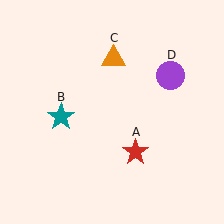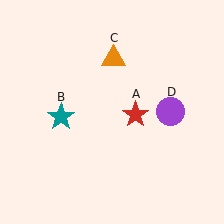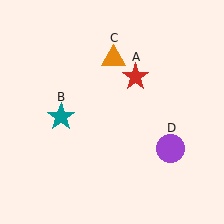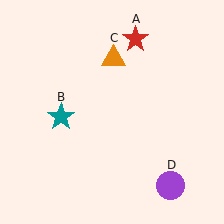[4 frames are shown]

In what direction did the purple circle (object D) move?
The purple circle (object D) moved down.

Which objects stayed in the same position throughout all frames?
Teal star (object B) and orange triangle (object C) remained stationary.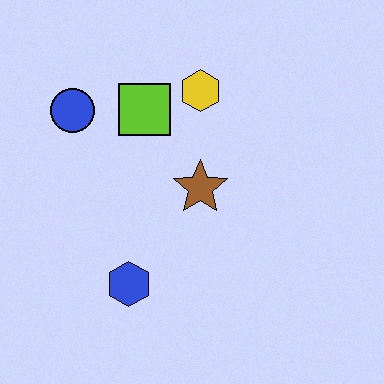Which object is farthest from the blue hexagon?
The yellow hexagon is farthest from the blue hexagon.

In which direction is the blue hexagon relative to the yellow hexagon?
The blue hexagon is below the yellow hexagon.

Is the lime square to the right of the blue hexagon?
Yes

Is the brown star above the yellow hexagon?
No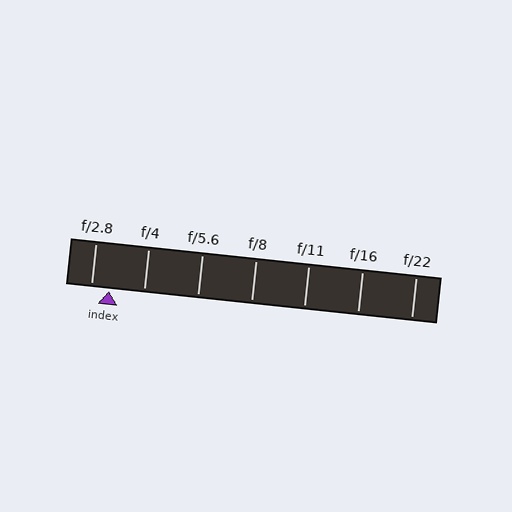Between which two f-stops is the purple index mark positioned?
The index mark is between f/2.8 and f/4.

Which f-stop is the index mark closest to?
The index mark is closest to f/2.8.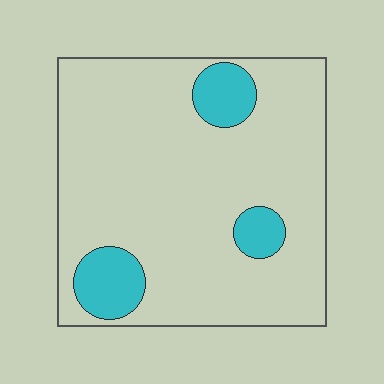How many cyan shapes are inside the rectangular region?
3.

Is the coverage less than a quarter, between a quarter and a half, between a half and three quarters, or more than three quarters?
Less than a quarter.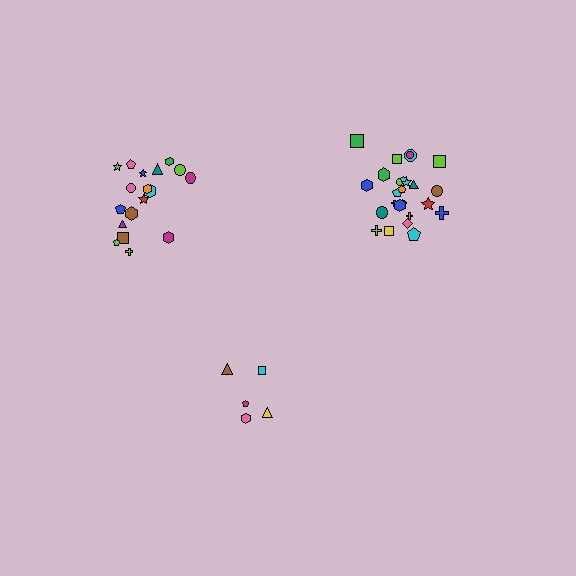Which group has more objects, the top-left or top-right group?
The top-right group.